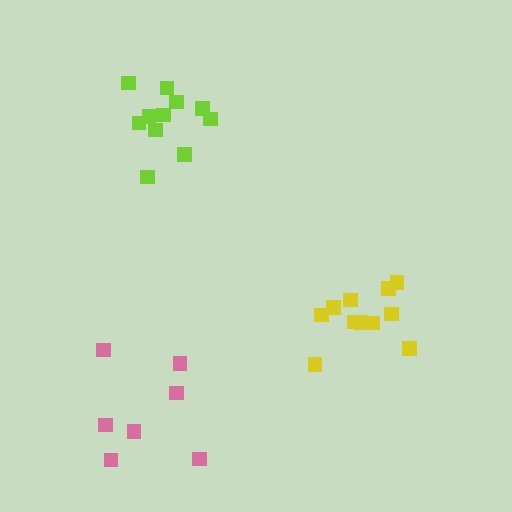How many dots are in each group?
Group 1: 7 dots, Group 2: 11 dots, Group 3: 11 dots (29 total).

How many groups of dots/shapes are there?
There are 3 groups.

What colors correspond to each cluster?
The clusters are colored: pink, lime, yellow.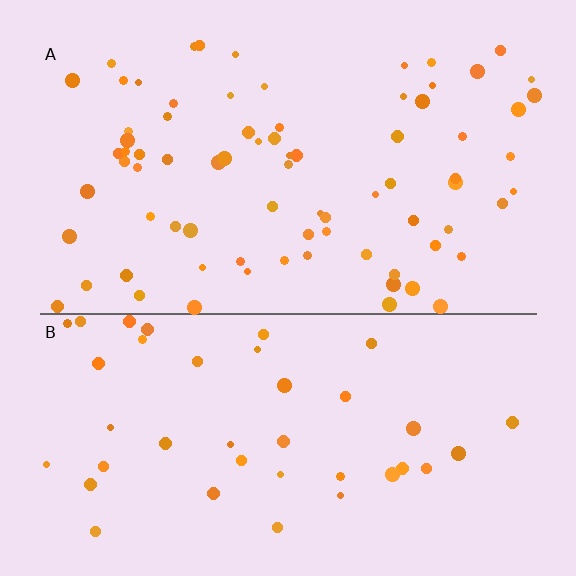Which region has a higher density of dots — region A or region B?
A (the top).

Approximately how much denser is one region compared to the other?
Approximately 2.0× — region A over region B.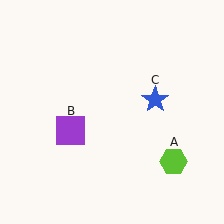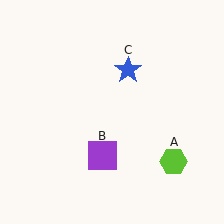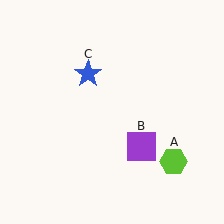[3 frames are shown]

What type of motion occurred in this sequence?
The purple square (object B), blue star (object C) rotated counterclockwise around the center of the scene.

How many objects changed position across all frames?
2 objects changed position: purple square (object B), blue star (object C).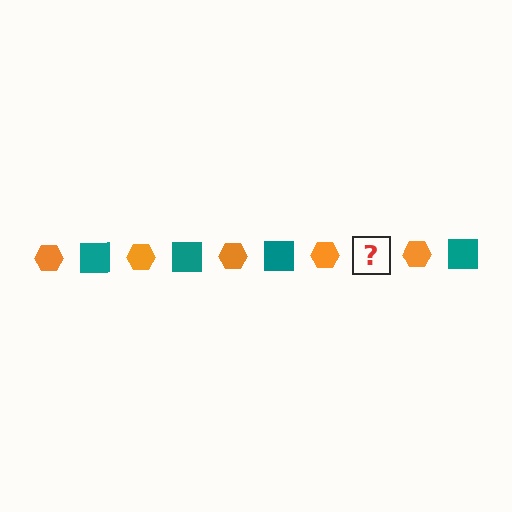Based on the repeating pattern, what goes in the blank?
The blank should be a teal square.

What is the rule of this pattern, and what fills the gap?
The rule is that the pattern alternates between orange hexagon and teal square. The gap should be filled with a teal square.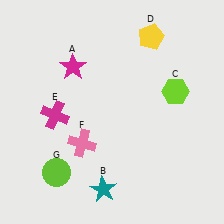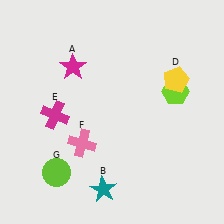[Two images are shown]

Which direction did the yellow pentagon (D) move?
The yellow pentagon (D) moved down.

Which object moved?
The yellow pentagon (D) moved down.